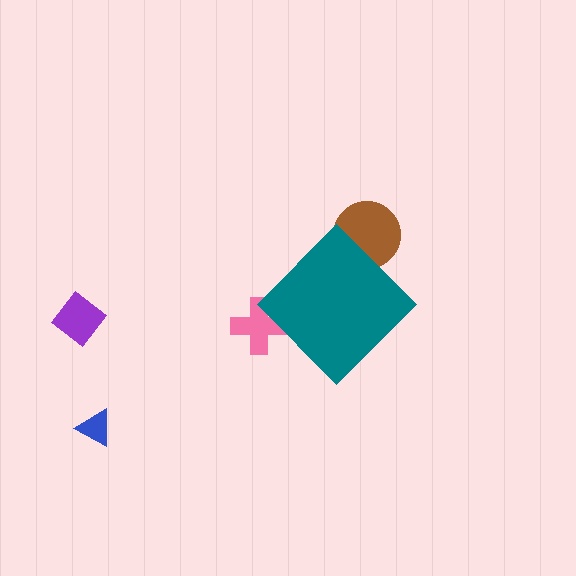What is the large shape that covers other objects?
A teal diamond.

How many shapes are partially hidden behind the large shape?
2 shapes are partially hidden.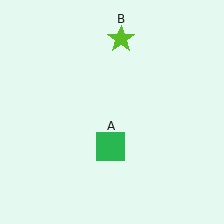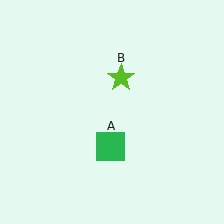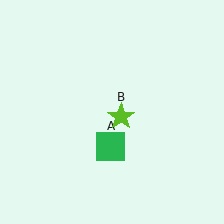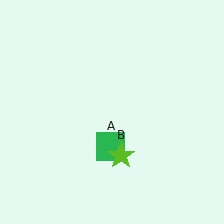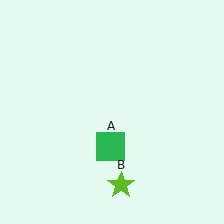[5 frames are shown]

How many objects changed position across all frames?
1 object changed position: lime star (object B).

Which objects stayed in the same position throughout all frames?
Green square (object A) remained stationary.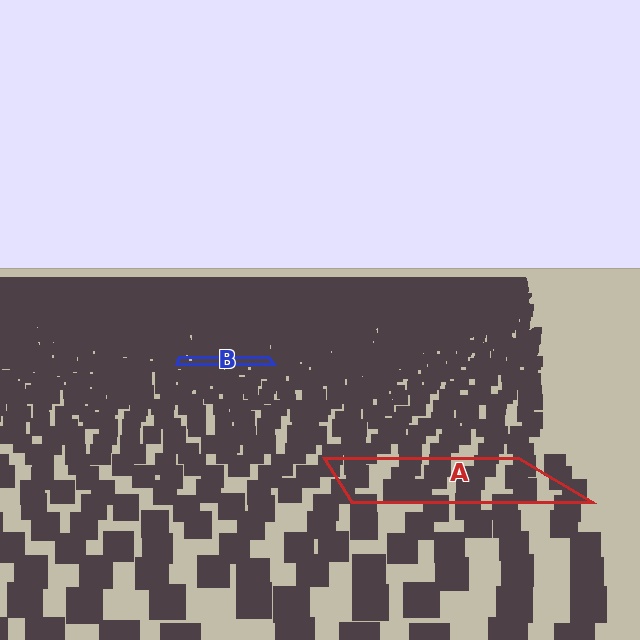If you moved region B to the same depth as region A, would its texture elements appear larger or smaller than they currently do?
They would appear larger. At a closer depth, the same texture elements are projected at a bigger on-screen size.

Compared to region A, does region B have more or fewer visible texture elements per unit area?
Region B has more texture elements per unit area — they are packed more densely because it is farther away.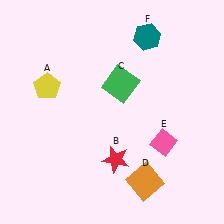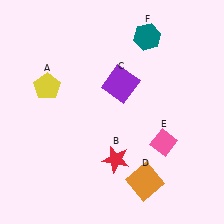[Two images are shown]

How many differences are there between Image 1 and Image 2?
There is 1 difference between the two images.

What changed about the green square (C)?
In Image 1, C is green. In Image 2, it changed to purple.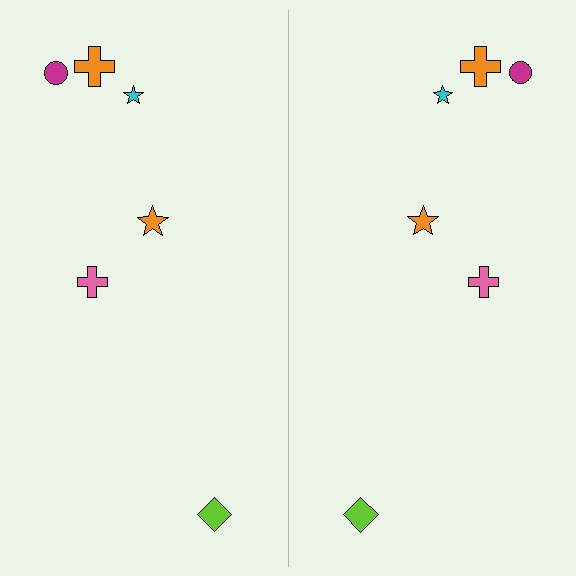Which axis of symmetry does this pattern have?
The pattern has a vertical axis of symmetry running through the center of the image.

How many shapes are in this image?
There are 12 shapes in this image.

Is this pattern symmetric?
Yes, this pattern has bilateral (reflection) symmetry.